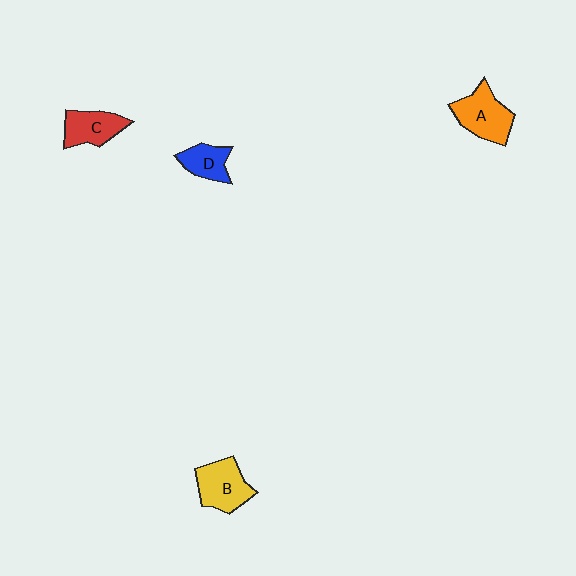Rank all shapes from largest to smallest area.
From largest to smallest: A (orange), B (yellow), C (red), D (blue).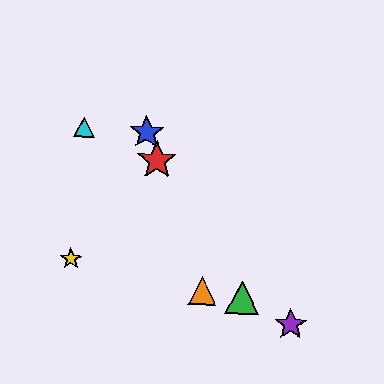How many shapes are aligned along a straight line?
3 shapes (the red star, the blue star, the orange triangle) are aligned along a straight line.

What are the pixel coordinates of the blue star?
The blue star is at (147, 132).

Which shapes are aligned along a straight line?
The red star, the blue star, the orange triangle are aligned along a straight line.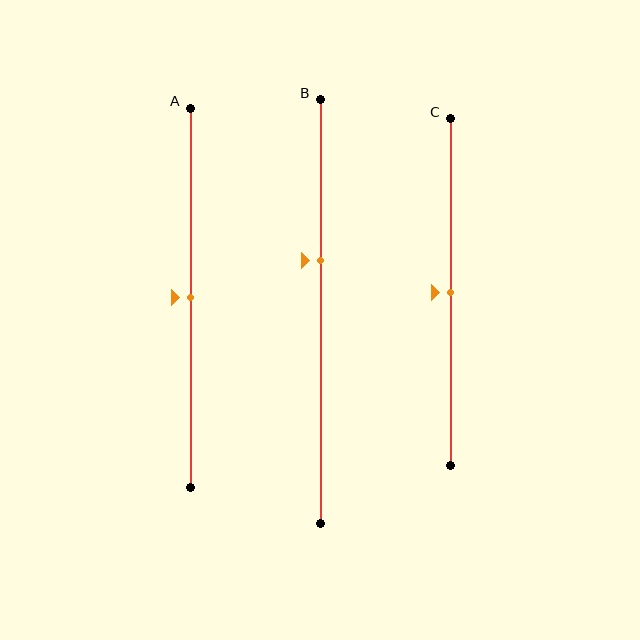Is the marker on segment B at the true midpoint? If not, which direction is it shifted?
No, the marker on segment B is shifted upward by about 12% of the segment length.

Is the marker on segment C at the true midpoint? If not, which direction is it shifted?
Yes, the marker on segment C is at the true midpoint.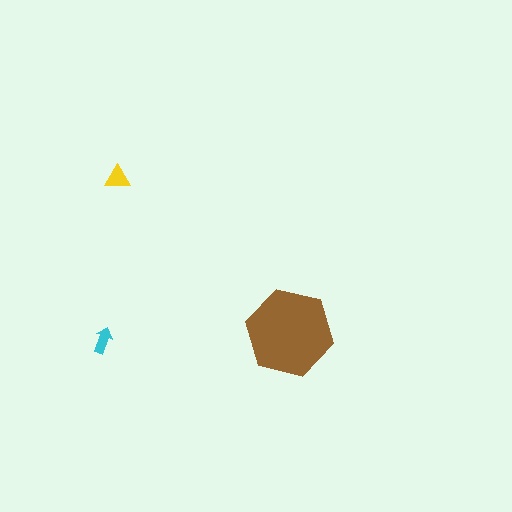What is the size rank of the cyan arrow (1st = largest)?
3rd.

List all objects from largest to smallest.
The brown hexagon, the yellow triangle, the cyan arrow.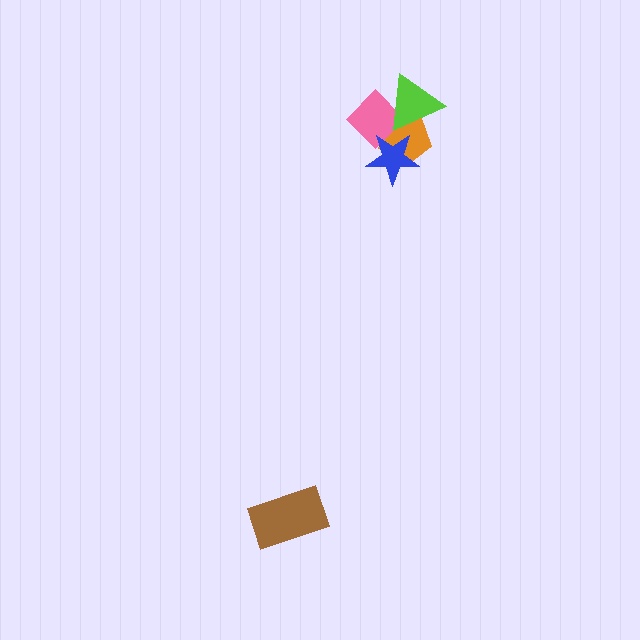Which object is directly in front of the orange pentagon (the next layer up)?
The pink diamond is directly in front of the orange pentagon.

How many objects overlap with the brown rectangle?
0 objects overlap with the brown rectangle.